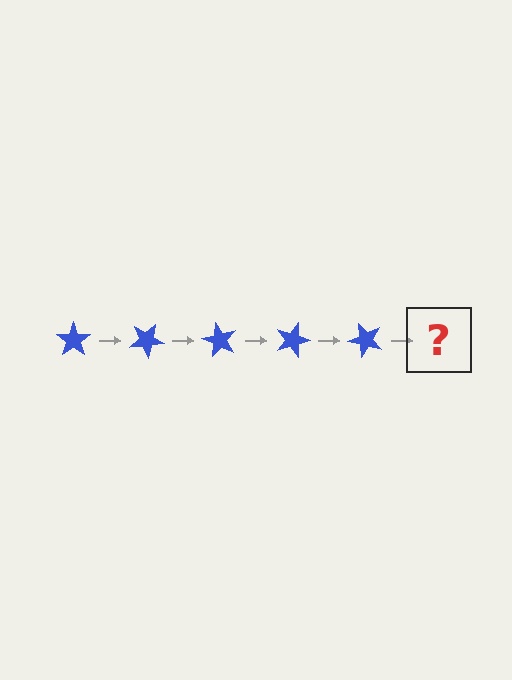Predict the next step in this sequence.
The next step is a blue star rotated 150 degrees.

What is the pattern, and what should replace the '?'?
The pattern is that the star rotates 30 degrees each step. The '?' should be a blue star rotated 150 degrees.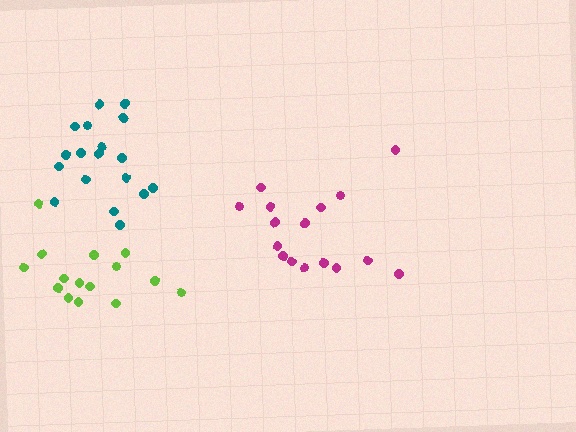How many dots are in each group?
Group 1: 15 dots, Group 2: 16 dots, Group 3: 18 dots (49 total).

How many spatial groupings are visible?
There are 3 spatial groupings.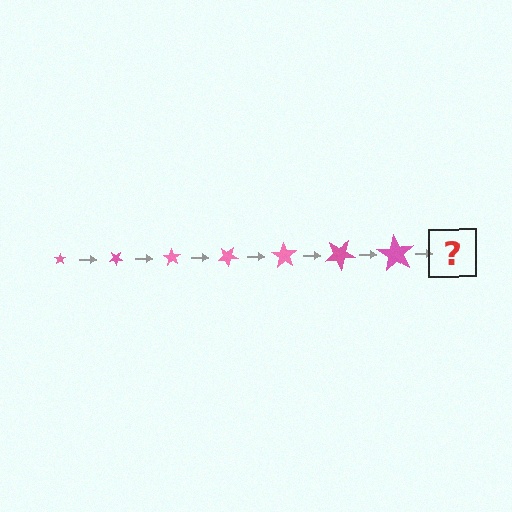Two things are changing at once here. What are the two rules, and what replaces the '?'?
The two rules are that the star grows larger each step and it rotates 35 degrees each step. The '?' should be a star, larger than the previous one and rotated 245 degrees from the start.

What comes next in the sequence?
The next element should be a star, larger than the previous one and rotated 245 degrees from the start.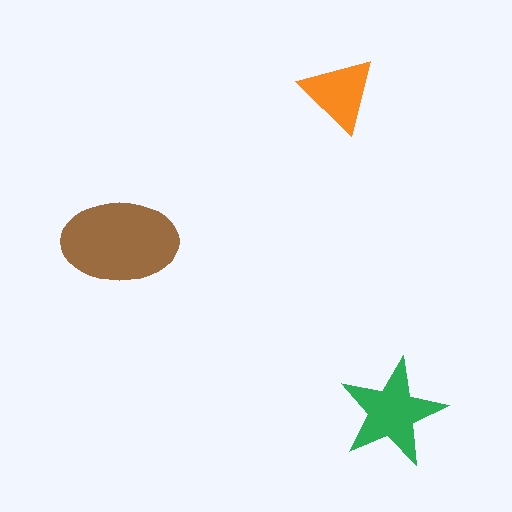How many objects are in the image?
There are 3 objects in the image.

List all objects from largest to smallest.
The brown ellipse, the green star, the orange triangle.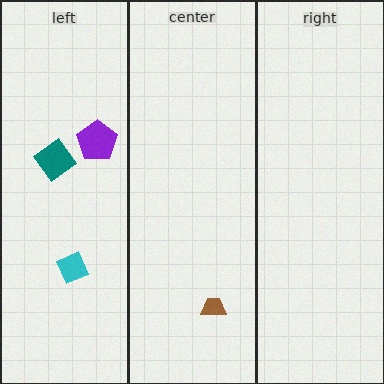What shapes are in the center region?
The brown trapezoid.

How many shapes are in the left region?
3.